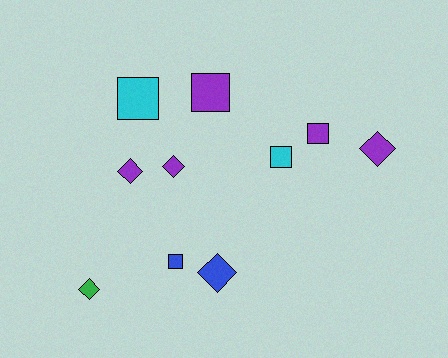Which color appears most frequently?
Purple, with 5 objects.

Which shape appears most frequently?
Diamond, with 5 objects.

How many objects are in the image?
There are 10 objects.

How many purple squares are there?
There are 2 purple squares.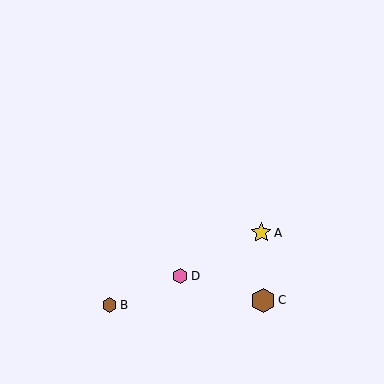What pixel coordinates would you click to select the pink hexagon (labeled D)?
Click at (180, 276) to select the pink hexagon D.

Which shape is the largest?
The brown hexagon (labeled C) is the largest.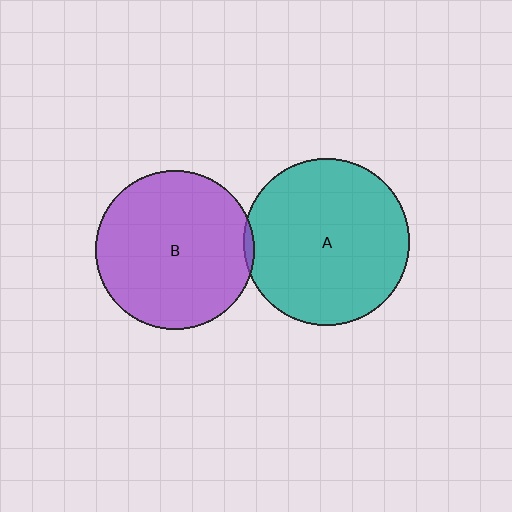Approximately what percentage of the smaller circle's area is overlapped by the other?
Approximately 5%.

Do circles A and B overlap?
Yes.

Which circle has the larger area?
Circle A (teal).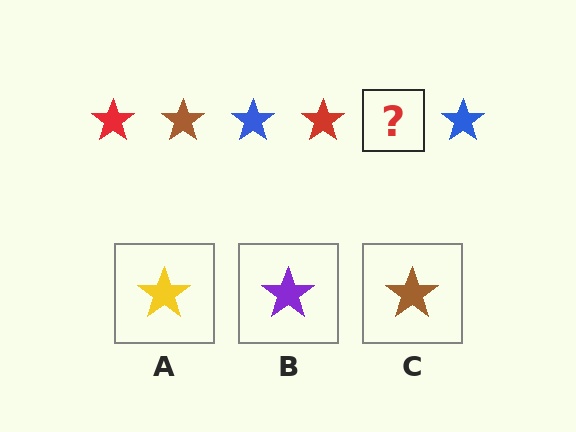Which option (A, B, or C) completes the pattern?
C.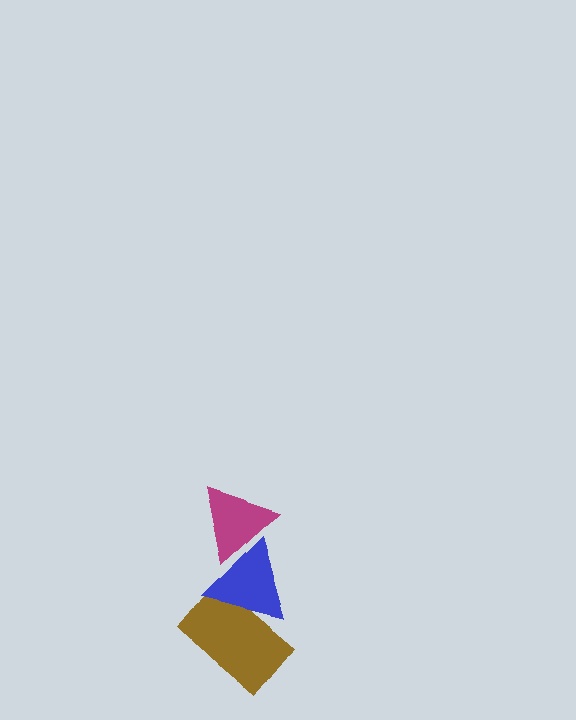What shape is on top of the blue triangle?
The magenta triangle is on top of the blue triangle.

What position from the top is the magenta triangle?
The magenta triangle is 1st from the top.